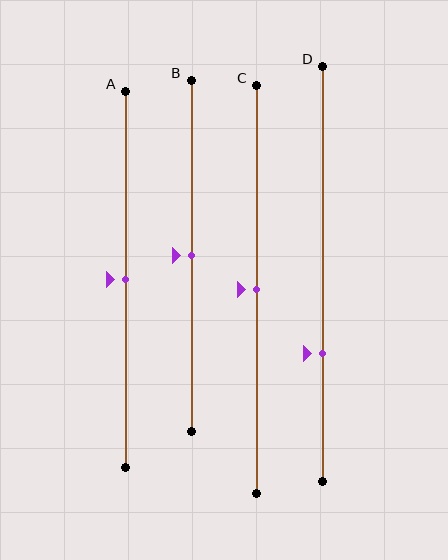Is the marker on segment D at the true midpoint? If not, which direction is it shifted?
No, the marker on segment D is shifted downward by about 19% of the segment length.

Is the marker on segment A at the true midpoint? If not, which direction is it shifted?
Yes, the marker on segment A is at the true midpoint.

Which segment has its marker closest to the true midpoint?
Segment A has its marker closest to the true midpoint.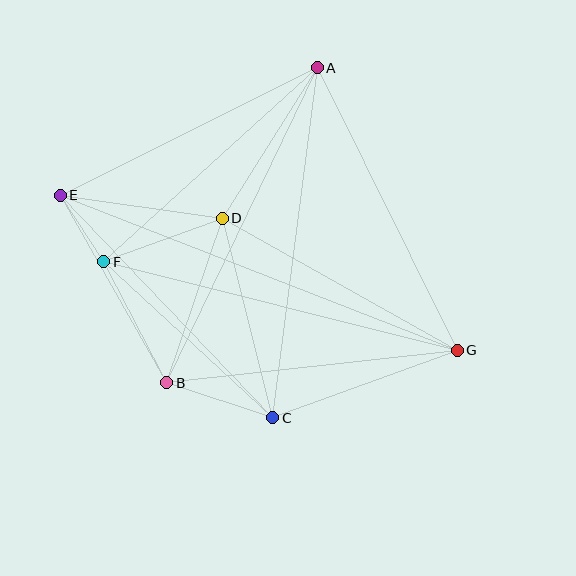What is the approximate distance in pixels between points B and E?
The distance between B and E is approximately 216 pixels.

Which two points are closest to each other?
Points E and F are closest to each other.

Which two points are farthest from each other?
Points E and G are farthest from each other.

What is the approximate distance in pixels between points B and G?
The distance between B and G is approximately 292 pixels.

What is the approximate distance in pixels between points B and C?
The distance between B and C is approximately 111 pixels.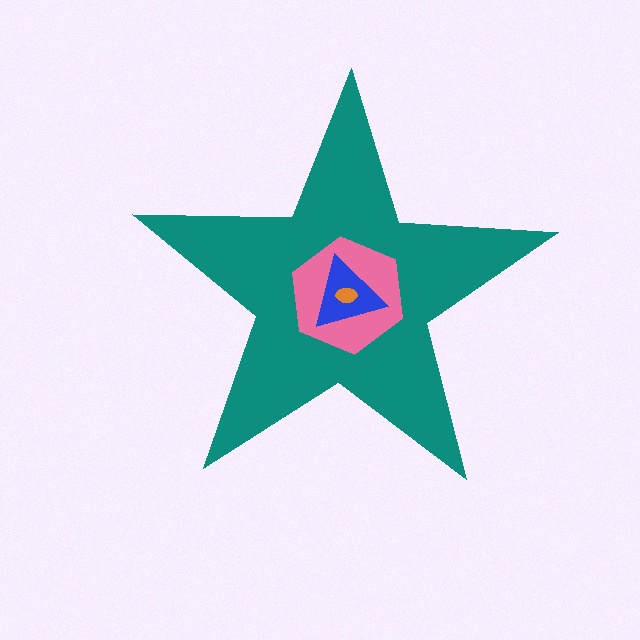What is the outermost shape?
The teal star.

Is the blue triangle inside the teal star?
Yes.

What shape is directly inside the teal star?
The pink hexagon.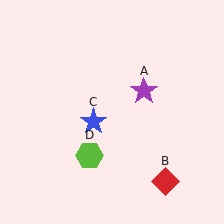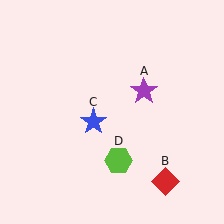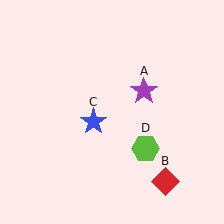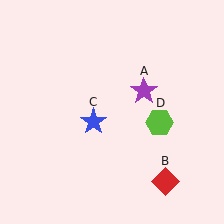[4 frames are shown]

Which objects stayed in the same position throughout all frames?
Purple star (object A) and red diamond (object B) and blue star (object C) remained stationary.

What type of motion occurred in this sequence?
The lime hexagon (object D) rotated counterclockwise around the center of the scene.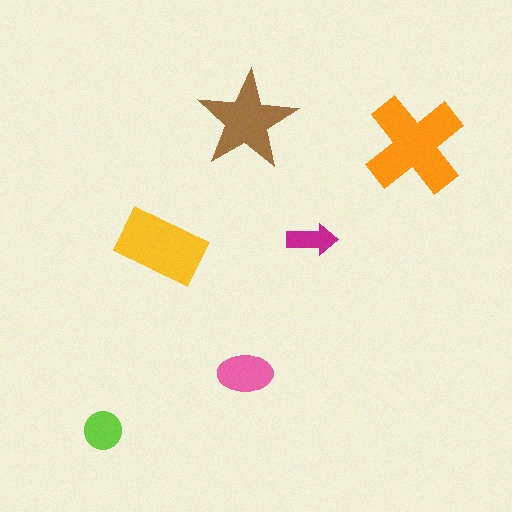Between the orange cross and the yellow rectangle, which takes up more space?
The orange cross.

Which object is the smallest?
The magenta arrow.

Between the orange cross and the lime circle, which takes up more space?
The orange cross.